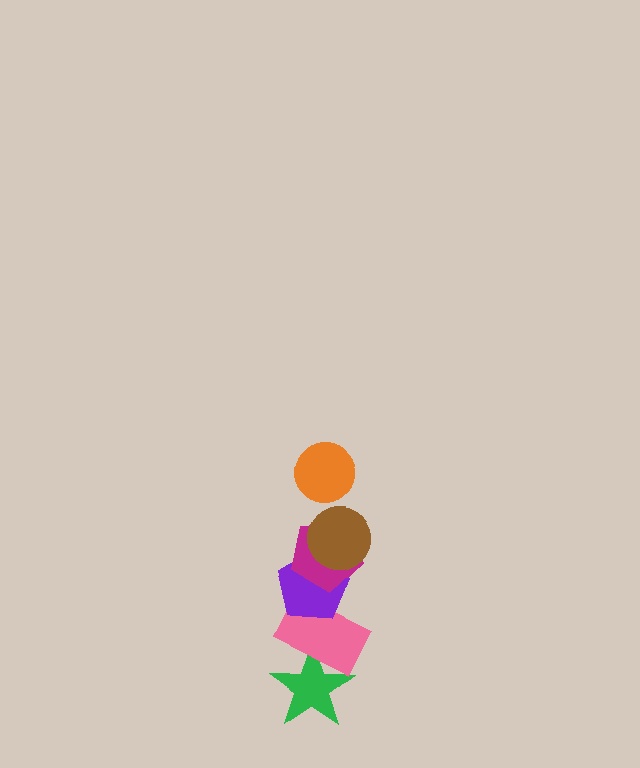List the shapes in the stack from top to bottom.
From top to bottom: the orange circle, the brown circle, the magenta pentagon, the purple pentagon, the pink rectangle, the green star.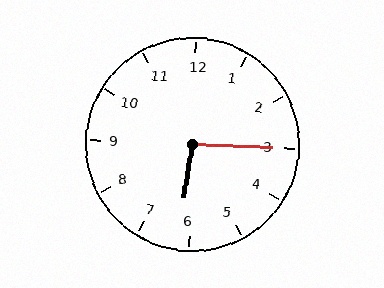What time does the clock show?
6:15.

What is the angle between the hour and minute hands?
Approximately 98 degrees.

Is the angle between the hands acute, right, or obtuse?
It is obtuse.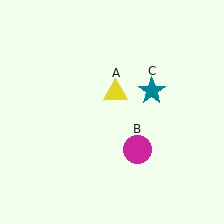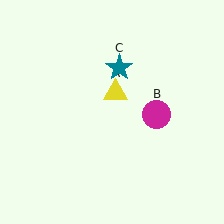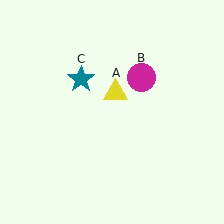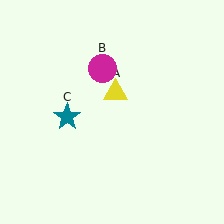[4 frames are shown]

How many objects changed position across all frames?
2 objects changed position: magenta circle (object B), teal star (object C).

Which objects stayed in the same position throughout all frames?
Yellow triangle (object A) remained stationary.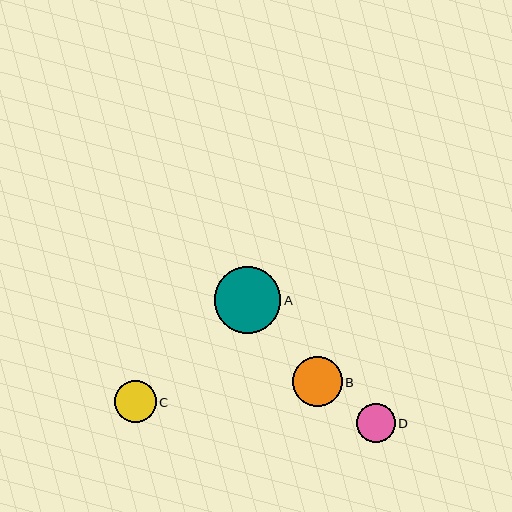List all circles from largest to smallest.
From largest to smallest: A, B, C, D.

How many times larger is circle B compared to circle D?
Circle B is approximately 1.3 times the size of circle D.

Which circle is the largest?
Circle A is the largest with a size of approximately 66 pixels.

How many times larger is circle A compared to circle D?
Circle A is approximately 1.7 times the size of circle D.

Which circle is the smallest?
Circle D is the smallest with a size of approximately 38 pixels.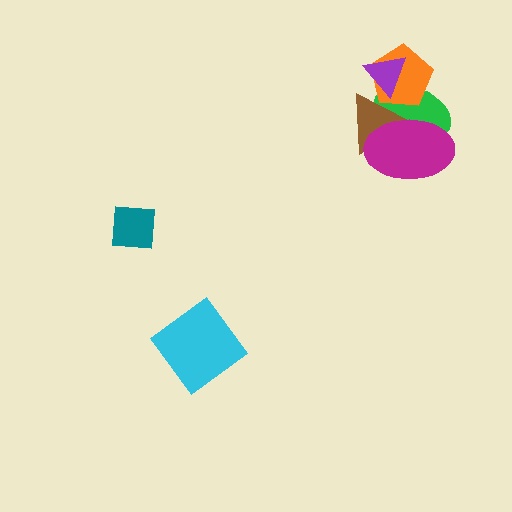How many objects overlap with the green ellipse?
4 objects overlap with the green ellipse.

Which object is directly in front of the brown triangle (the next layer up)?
The purple triangle is directly in front of the brown triangle.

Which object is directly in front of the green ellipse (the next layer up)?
The orange pentagon is directly in front of the green ellipse.